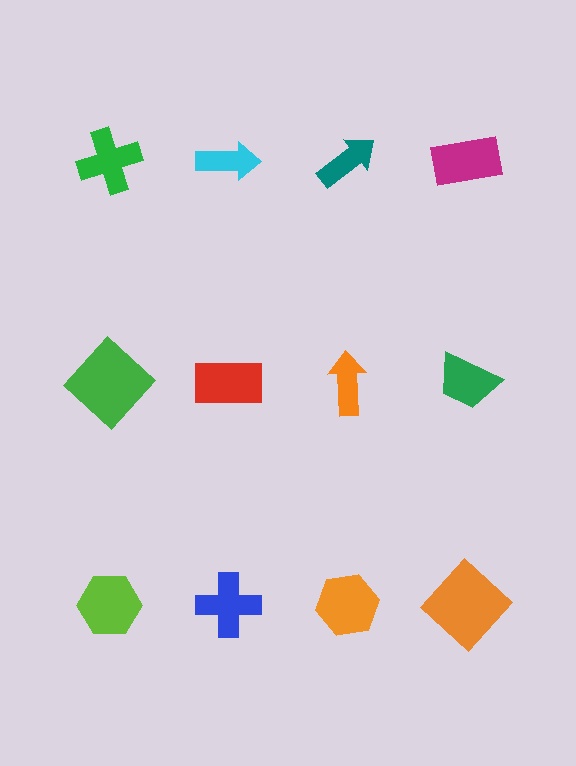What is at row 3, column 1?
A lime hexagon.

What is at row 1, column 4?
A magenta rectangle.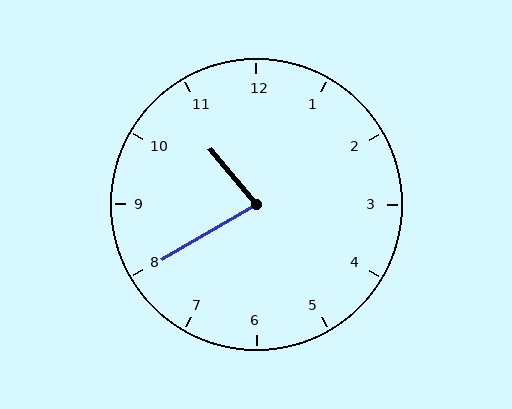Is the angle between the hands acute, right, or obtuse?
It is acute.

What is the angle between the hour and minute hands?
Approximately 80 degrees.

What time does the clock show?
10:40.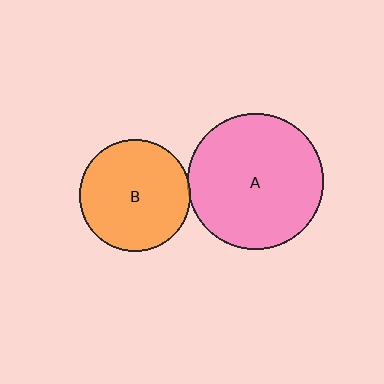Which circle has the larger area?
Circle A (pink).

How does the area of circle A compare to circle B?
Approximately 1.5 times.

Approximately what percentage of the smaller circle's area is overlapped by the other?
Approximately 5%.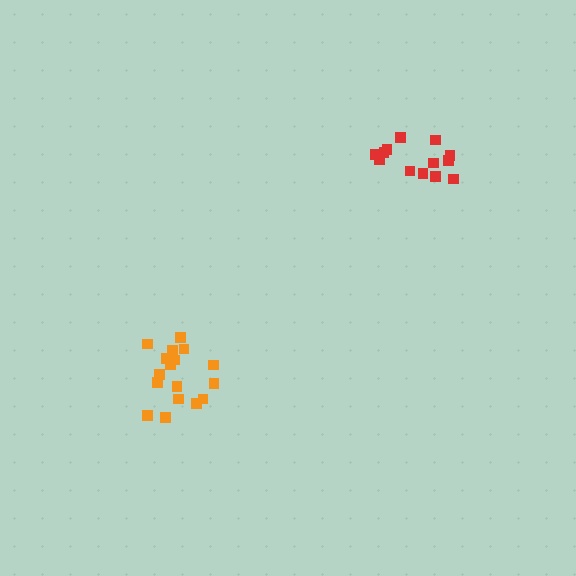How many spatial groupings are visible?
There are 2 spatial groupings.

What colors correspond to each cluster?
The clusters are colored: orange, red.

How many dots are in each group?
Group 1: 17 dots, Group 2: 13 dots (30 total).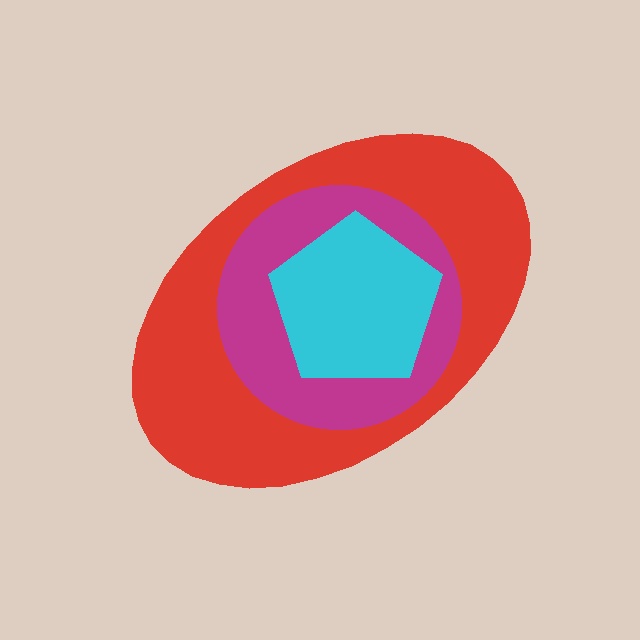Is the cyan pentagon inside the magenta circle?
Yes.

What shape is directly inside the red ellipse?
The magenta circle.